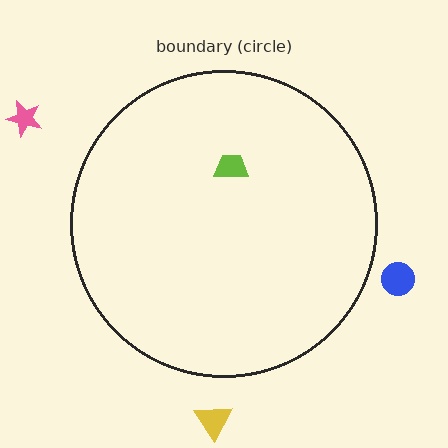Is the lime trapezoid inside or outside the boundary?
Inside.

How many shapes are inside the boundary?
1 inside, 3 outside.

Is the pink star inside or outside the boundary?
Outside.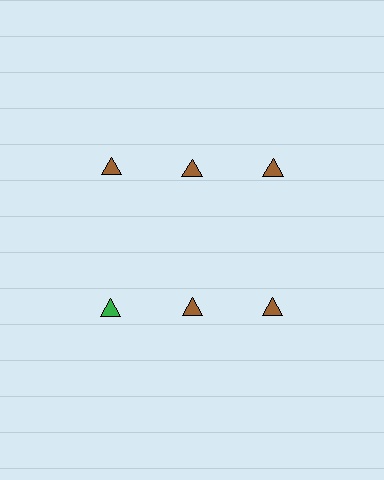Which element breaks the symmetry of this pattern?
The green triangle in the second row, leftmost column breaks the symmetry. All other shapes are brown triangles.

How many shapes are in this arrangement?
There are 6 shapes arranged in a grid pattern.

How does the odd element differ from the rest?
It has a different color: green instead of brown.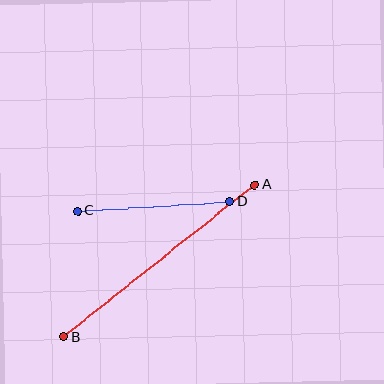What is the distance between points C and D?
The distance is approximately 153 pixels.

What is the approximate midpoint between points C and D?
The midpoint is at approximately (154, 206) pixels.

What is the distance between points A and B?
The distance is approximately 244 pixels.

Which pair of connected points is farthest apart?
Points A and B are farthest apart.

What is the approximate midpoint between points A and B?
The midpoint is at approximately (159, 261) pixels.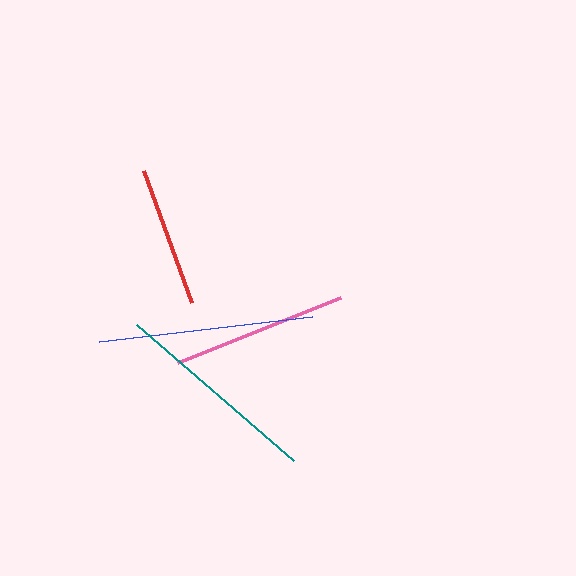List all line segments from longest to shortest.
From longest to shortest: blue, teal, pink, red.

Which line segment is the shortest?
The red line is the shortest at approximately 140 pixels.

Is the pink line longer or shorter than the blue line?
The blue line is longer than the pink line.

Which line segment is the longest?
The blue line is the longest at approximately 214 pixels.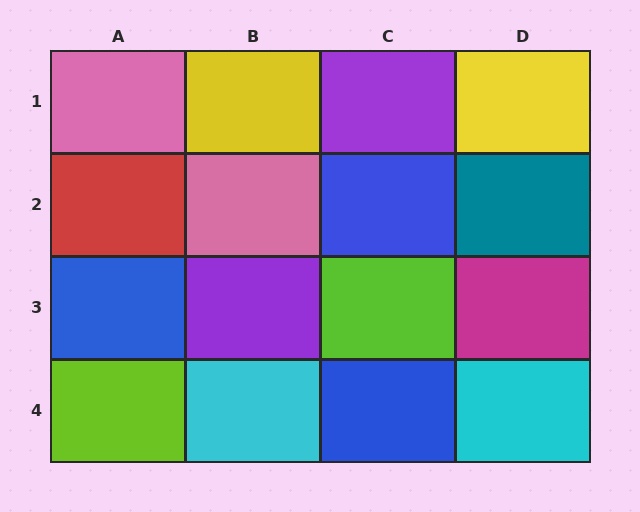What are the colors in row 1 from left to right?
Pink, yellow, purple, yellow.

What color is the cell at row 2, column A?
Red.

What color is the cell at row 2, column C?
Blue.